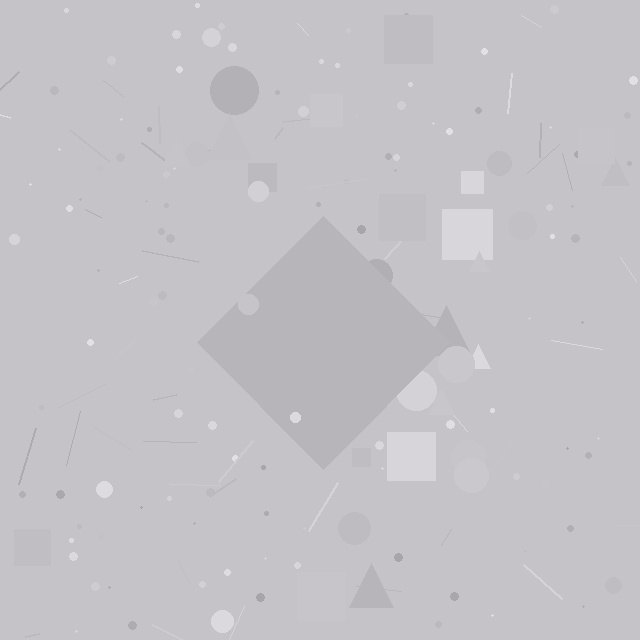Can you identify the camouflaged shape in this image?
The camouflaged shape is a diamond.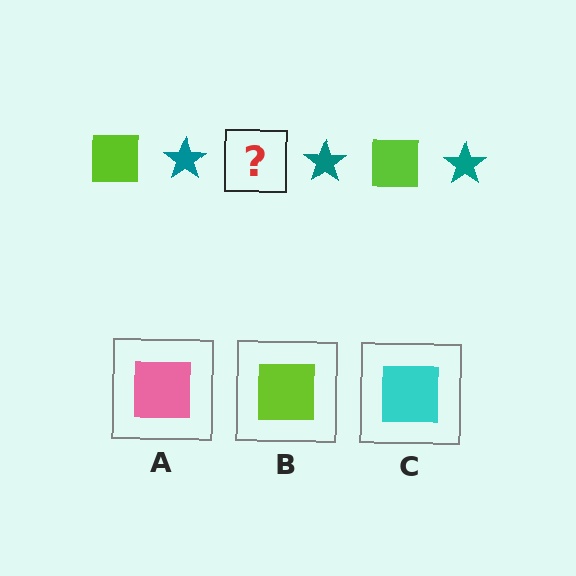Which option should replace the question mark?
Option B.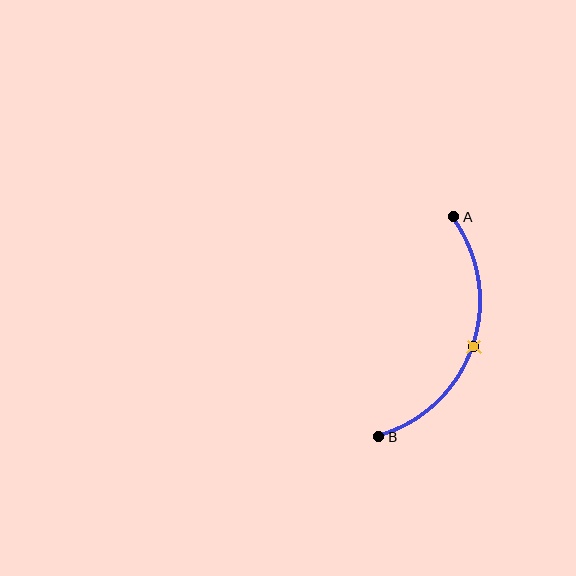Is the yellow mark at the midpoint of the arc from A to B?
Yes. The yellow mark lies on the arc at equal arc-length from both A and B — it is the arc midpoint.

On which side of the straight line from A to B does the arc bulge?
The arc bulges to the right of the straight line connecting A and B.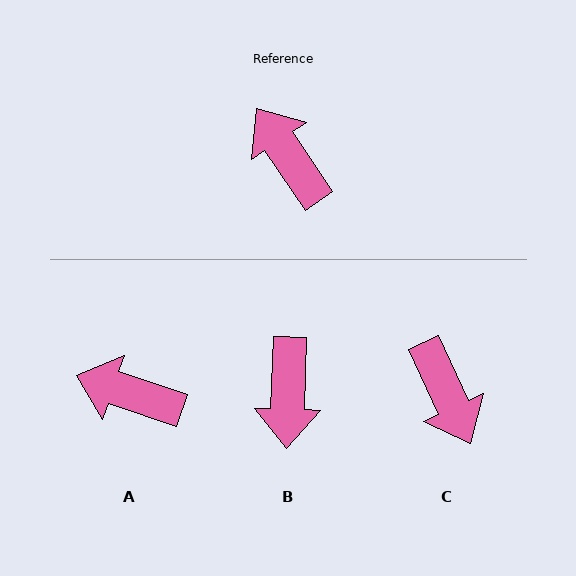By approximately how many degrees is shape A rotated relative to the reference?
Approximately 37 degrees counter-clockwise.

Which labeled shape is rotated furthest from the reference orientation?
C, about 171 degrees away.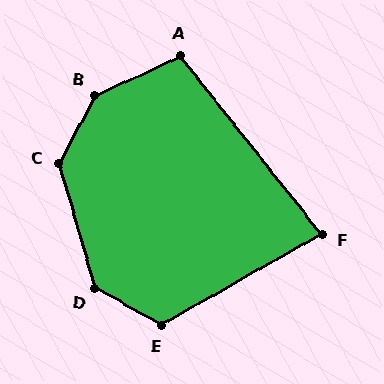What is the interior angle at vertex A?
Approximately 103 degrees (obtuse).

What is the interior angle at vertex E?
Approximately 121 degrees (obtuse).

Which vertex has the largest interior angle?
B, at approximately 144 degrees.